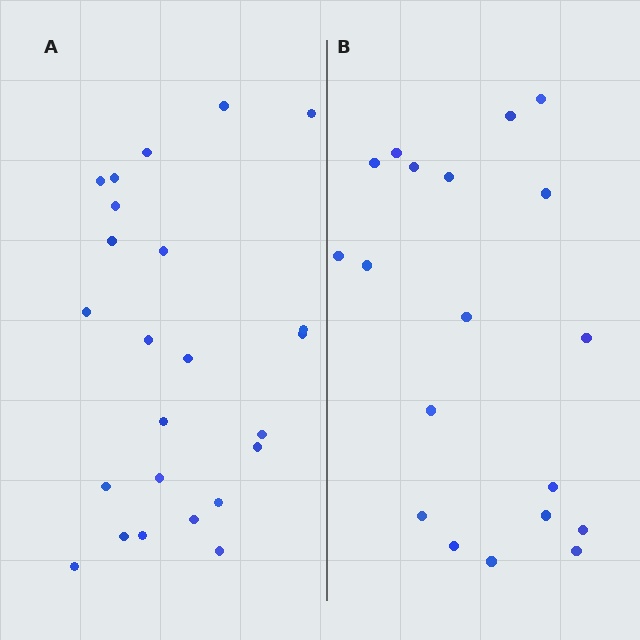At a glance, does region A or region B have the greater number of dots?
Region A (the left region) has more dots.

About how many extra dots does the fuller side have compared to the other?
Region A has about 5 more dots than region B.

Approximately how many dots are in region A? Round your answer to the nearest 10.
About 20 dots. (The exact count is 24, which rounds to 20.)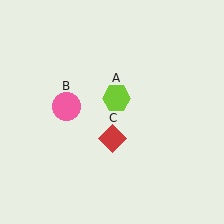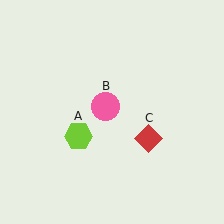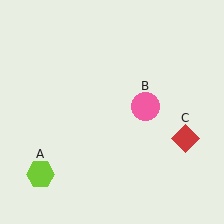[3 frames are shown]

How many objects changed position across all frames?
3 objects changed position: lime hexagon (object A), pink circle (object B), red diamond (object C).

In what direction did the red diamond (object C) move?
The red diamond (object C) moved right.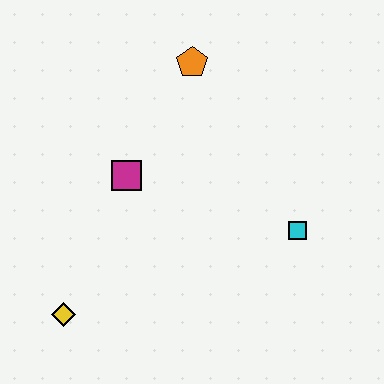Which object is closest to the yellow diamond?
The magenta square is closest to the yellow diamond.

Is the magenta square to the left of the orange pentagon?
Yes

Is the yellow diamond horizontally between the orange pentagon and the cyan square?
No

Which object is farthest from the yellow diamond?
The orange pentagon is farthest from the yellow diamond.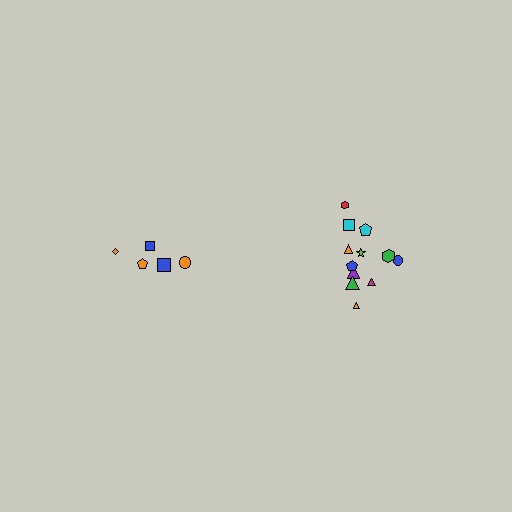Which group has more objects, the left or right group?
The right group.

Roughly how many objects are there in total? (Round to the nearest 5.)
Roughly 15 objects in total.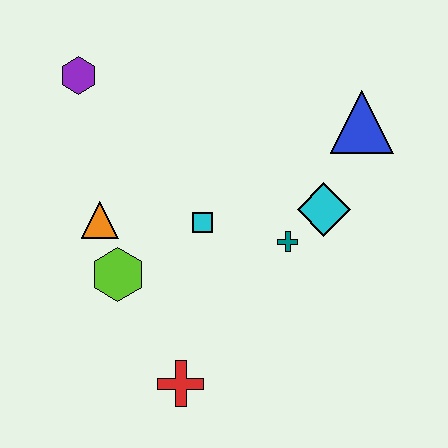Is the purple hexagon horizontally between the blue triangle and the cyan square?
No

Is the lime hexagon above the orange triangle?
No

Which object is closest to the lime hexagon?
The orange triangle is closest to the lime hexagon.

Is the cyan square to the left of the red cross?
No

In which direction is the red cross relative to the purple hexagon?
The red cross is below the purple hexagon.